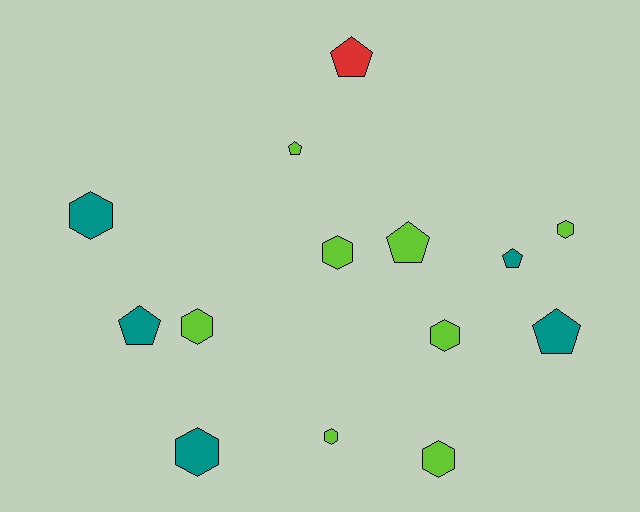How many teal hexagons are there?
There are 2 teal hexagons.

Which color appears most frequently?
Lime, with 8 objects.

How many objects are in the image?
There are 14 objects.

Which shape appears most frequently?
Hexagon, with 8 objects.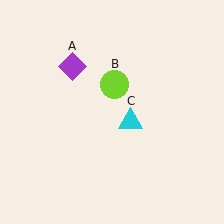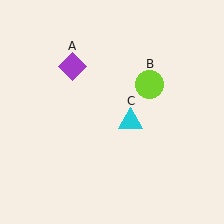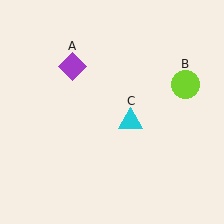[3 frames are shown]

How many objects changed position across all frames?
1 object changed position: lime circle (object B).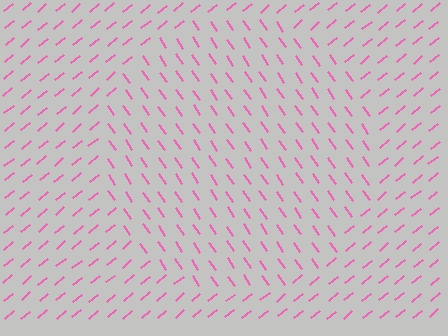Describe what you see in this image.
The image is filled with small pink line segments. A circle region in the image has lines oriented differently from the surrounding lines, creating a visible texture boundary.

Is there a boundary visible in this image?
Yes, there is a texture boundary formed by a change in line orientation.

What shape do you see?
I see a circle.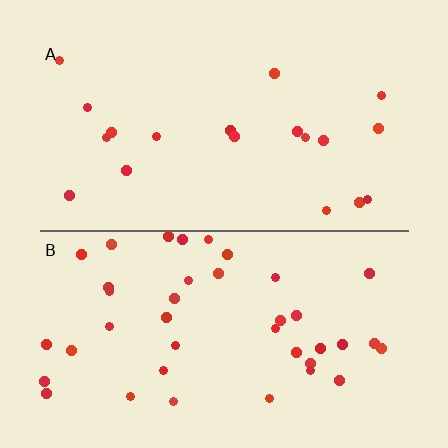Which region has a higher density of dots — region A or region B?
B (the bottom).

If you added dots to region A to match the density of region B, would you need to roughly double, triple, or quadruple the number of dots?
Approximately double.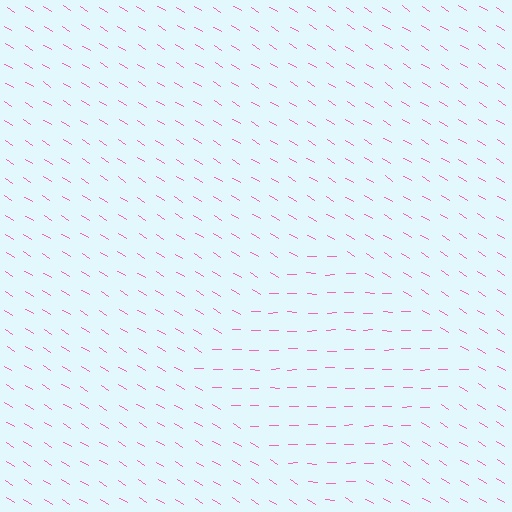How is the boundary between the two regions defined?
The boundary is defined purely by a change in line orientation (approximately 32 degrees difference). All lines are the same color and thickness.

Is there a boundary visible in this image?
Yes, there is a texture boundary formed by a change in line orientation.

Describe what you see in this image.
The image is filled with small pink line segments. A diamond region in the image has lines oriented differently from the surrounding lines, creating a visible texture boundary.